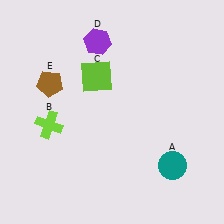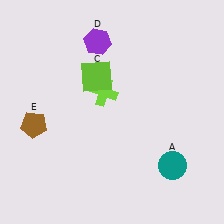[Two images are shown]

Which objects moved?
The objects that moved are: the lime cross (B), the brown pentagon (E).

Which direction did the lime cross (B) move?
The lime cross (B) moved right.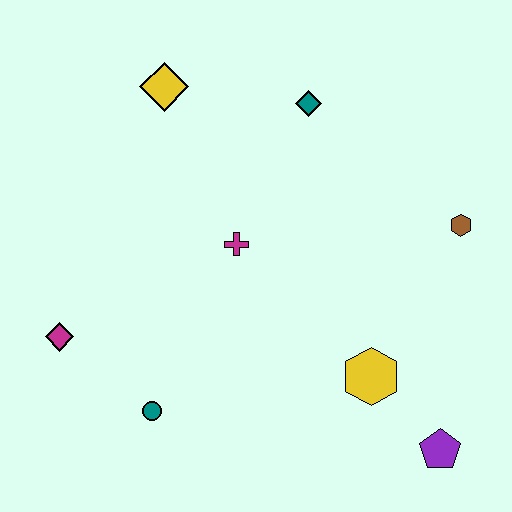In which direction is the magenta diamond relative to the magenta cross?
The magenta diamond is to the left of the magenta cross.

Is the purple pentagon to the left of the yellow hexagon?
No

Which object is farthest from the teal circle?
The brown hexagon is farthest from the teal circle.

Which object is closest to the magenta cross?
The teal diamond is closest to the magenta cross.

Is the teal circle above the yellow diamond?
No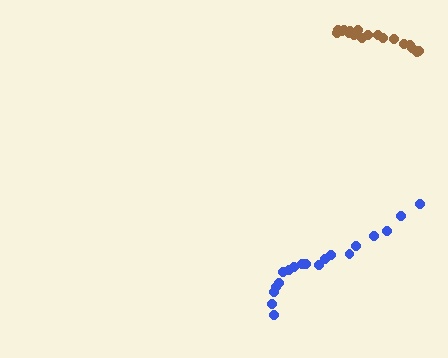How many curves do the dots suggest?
There are 2 distinct paths.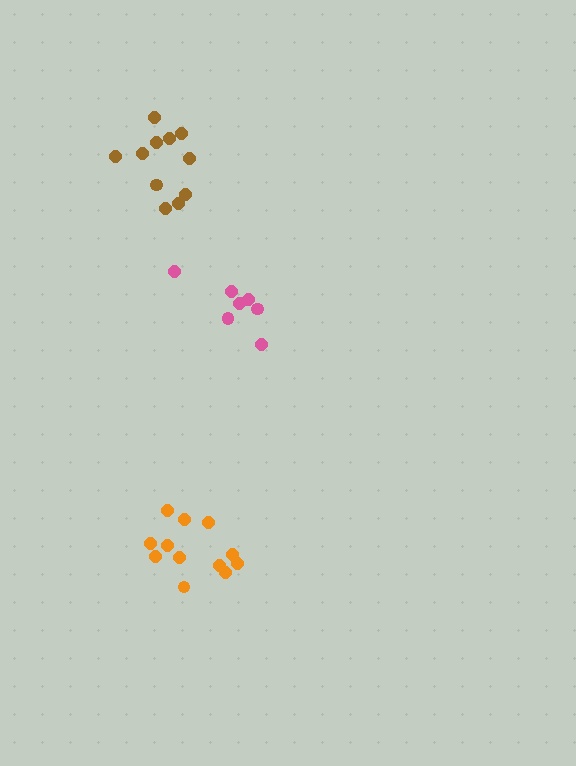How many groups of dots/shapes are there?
There are 3 groups.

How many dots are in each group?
Group 1: 12 dots, Group 2: 7 dots, Group 3: 11 dots (30 total).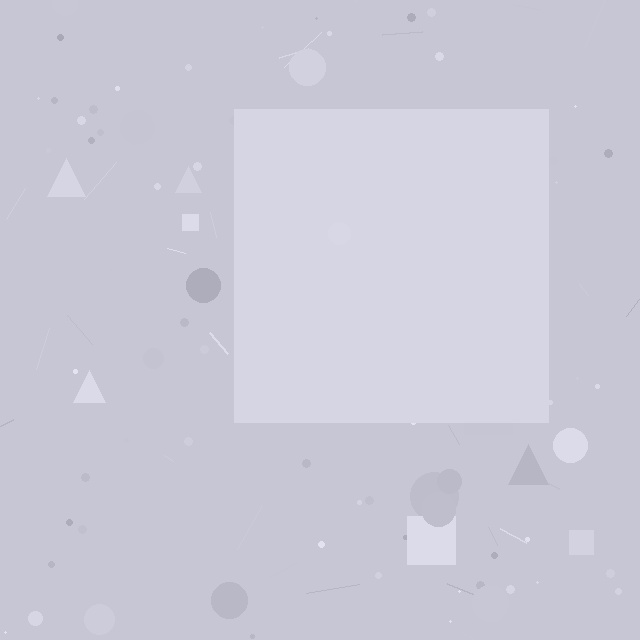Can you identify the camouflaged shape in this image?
The camouflaged shape is a square.